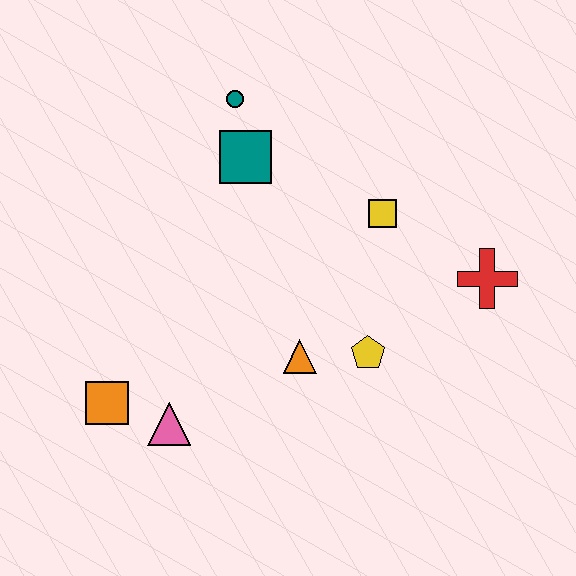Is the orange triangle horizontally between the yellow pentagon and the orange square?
Yes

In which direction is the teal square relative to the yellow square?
The teal square is to the left of the yellow square.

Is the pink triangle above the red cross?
No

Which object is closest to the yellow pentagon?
The orange triangle is closest to the yellow pentagon.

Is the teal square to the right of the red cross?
No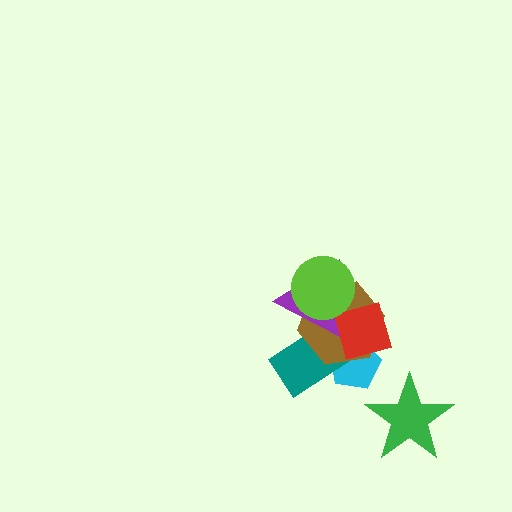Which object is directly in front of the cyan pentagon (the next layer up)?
The teal rectangle is directly in front of the cyan pentagon.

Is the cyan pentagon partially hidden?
Yes, it is partially covered by another shape.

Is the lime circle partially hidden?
No, no other shape covers it.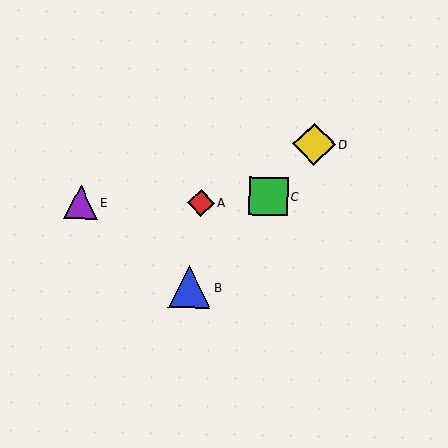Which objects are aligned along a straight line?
Objects B, C, D are aligned along a straight line.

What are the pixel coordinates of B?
Object B is at (190, 287).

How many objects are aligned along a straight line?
3 objects (B, C, D) are aligned along a straight line.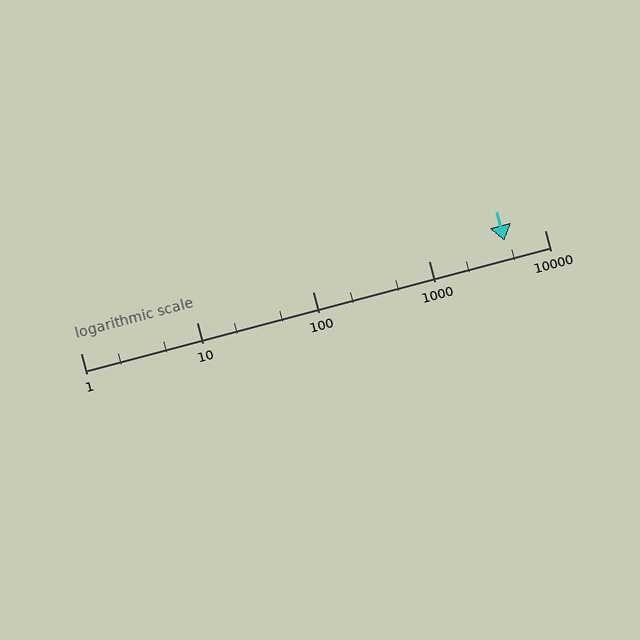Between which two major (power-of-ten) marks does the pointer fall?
The pointer is between 1000 and 10000.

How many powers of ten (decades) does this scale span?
The scale spans 4 decades, from 1 to 10000.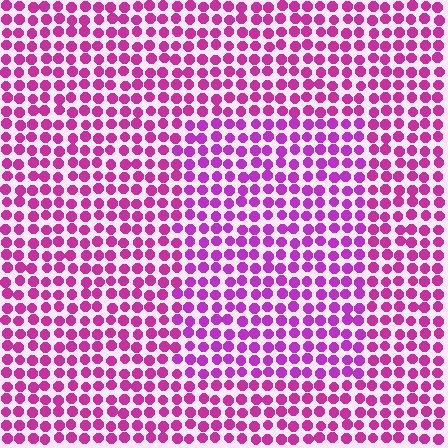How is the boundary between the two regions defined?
The boundary is defined purely by a slight shift in hue (about 21 degrees). Spacing, size, and orientation are identical on both sides.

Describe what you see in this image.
The image is filled with small magenta elements in a uniform arrangement. A rectangle-shaped region is visible where the elements are tinted to a slightly different hue, forming a subtle color boundary.